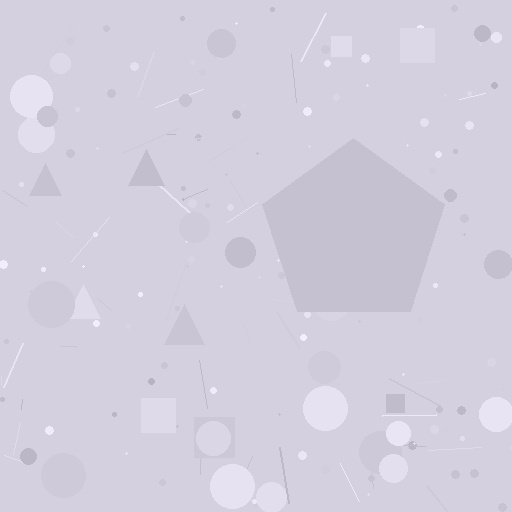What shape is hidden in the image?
A pentagon is hidden in the image.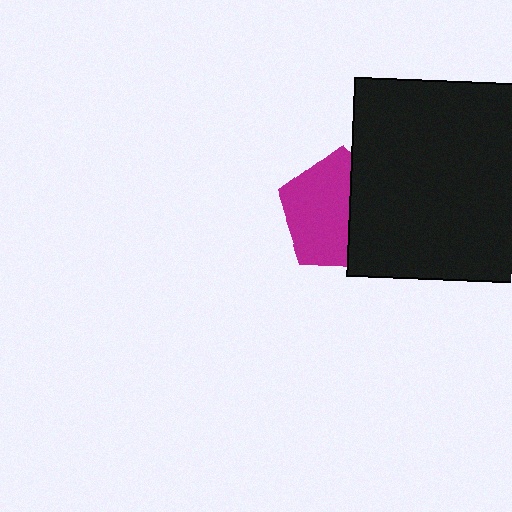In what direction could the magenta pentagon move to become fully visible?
The magenta pentagon could move left. That would shift it out from behind the black square entirely.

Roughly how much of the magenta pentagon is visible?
About half of it is visible (roughly 60%).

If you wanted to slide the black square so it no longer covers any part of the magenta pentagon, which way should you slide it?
Slide it right — that is the most direct way to separate the two shapes.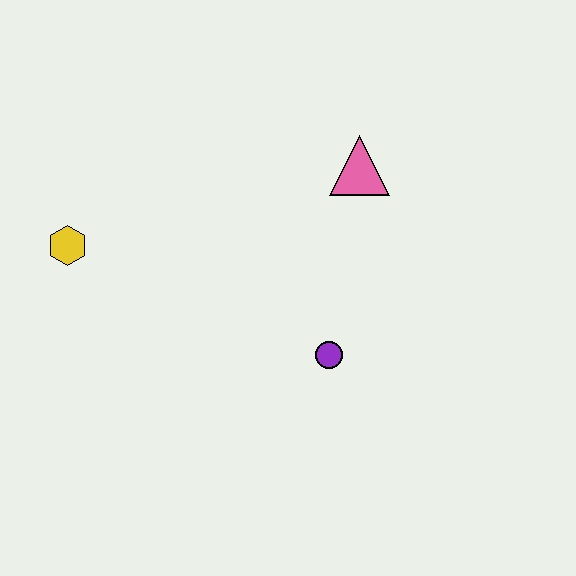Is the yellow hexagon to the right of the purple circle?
No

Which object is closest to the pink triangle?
The purple circle is closest to the pink triangle.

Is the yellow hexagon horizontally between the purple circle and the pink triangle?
No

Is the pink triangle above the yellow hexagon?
Yes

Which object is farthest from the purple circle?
The yellow hexagon is farthest from the purple circle.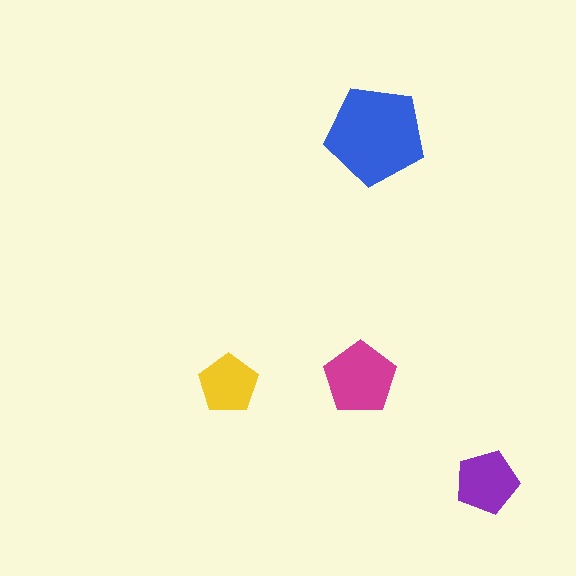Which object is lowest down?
The purple pentagon is bottommost.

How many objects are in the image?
There are 4 objects in the image.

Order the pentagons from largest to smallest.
the blue one, the magenta one, the purple one, the yellow one.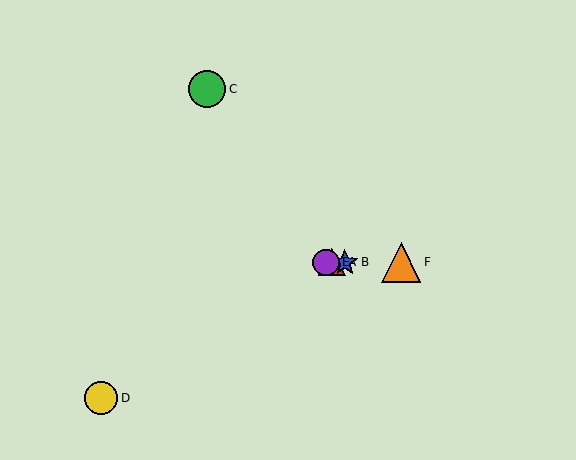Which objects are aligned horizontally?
Objects A, B, E, F are aligned horizontally.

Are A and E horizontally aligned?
Yes, both are at y≈262.